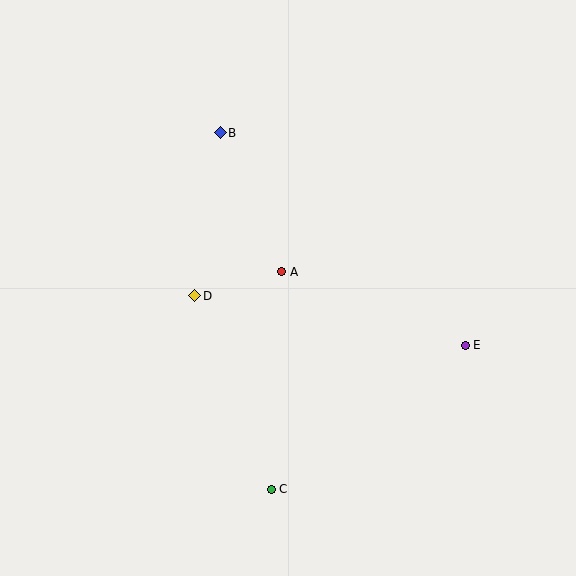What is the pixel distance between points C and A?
The distance between C and A is 218 pixels.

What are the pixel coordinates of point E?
Point E is at (465, 345).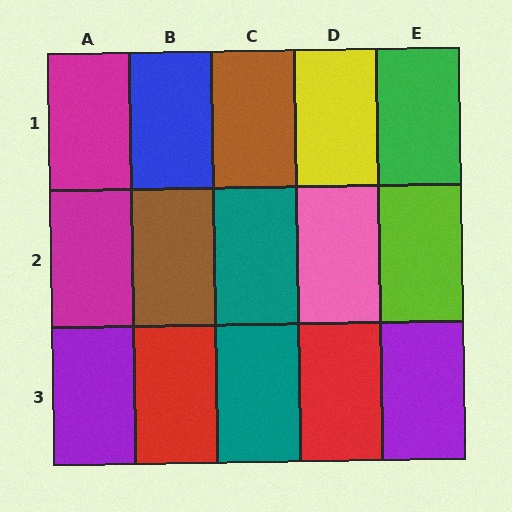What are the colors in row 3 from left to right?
Purple, red, teal, red, purple.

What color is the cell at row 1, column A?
Magenta.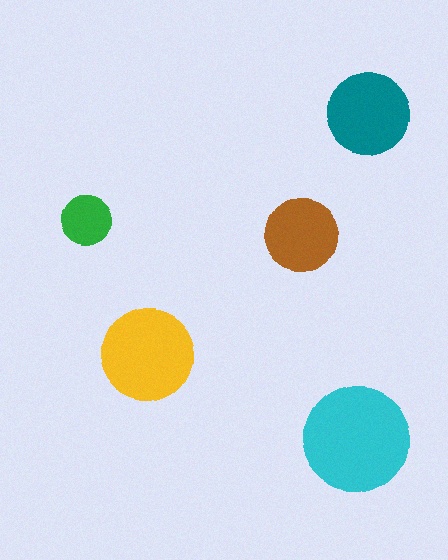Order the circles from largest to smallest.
the cyan one, the yellow one, the teal one, the brown one, the green one.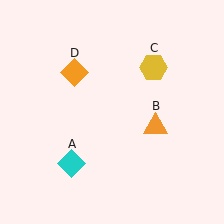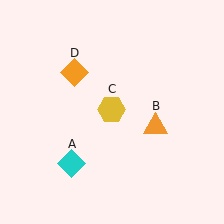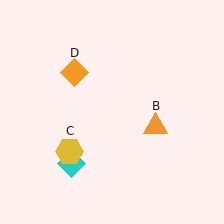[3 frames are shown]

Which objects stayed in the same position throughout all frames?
Cyan diamond (object A) and orange triangle (object B) and orange diamond (object D) remained stationary.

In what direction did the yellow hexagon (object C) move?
The yellow hexagon (object C) moved down and to the left.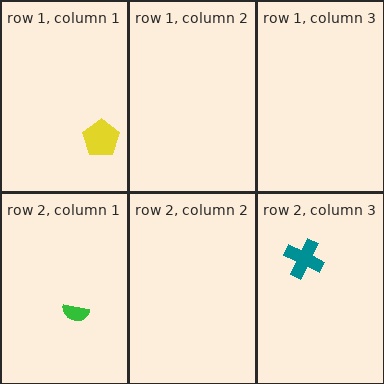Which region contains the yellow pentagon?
The row 1, column 1 region.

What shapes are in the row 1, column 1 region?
The yellow pentagon.